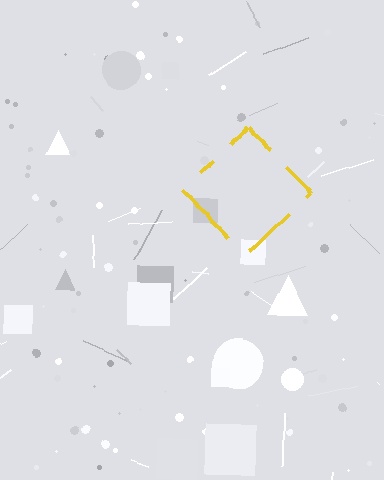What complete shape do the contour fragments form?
The contour fragments form a diamond.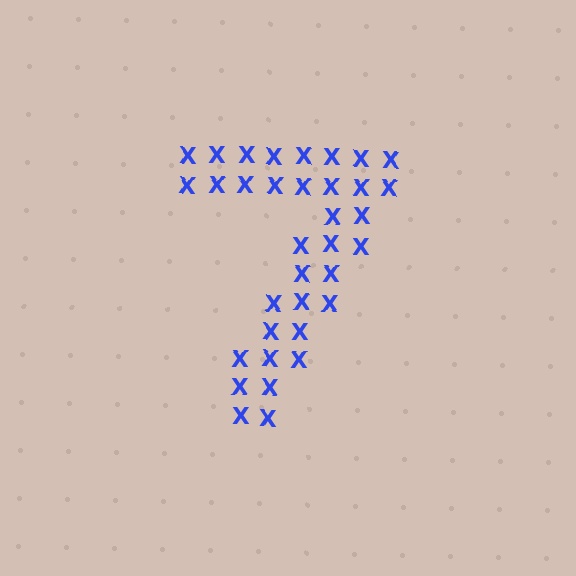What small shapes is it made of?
It is made of small letter X's.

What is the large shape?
The large shape is the digit 7.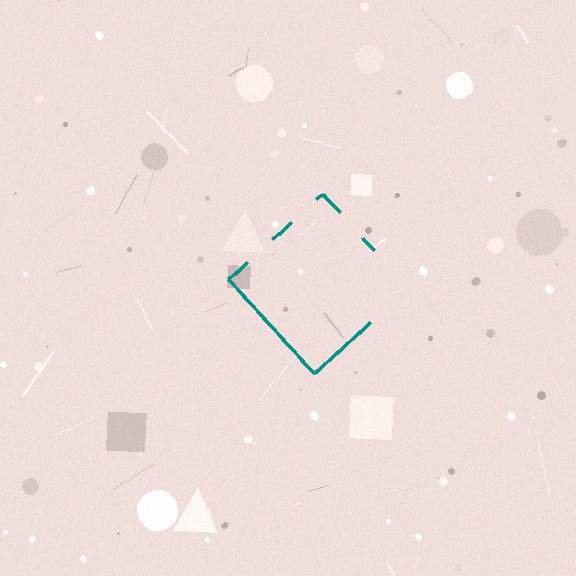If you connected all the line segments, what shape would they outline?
They would outline a diamond.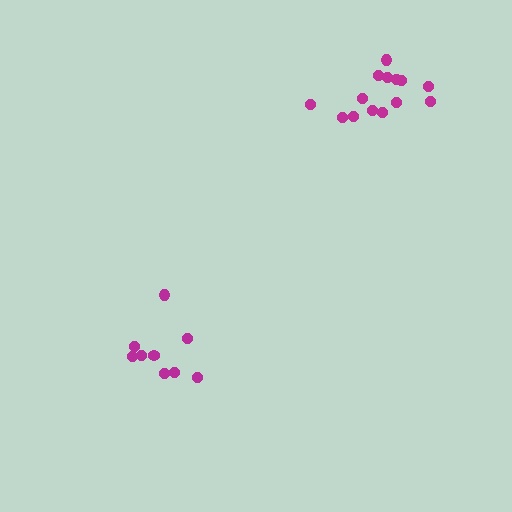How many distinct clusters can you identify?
There are 2 distinct clusters.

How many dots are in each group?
Group 1: 9 dots, Group 2: 14 dots (23 total).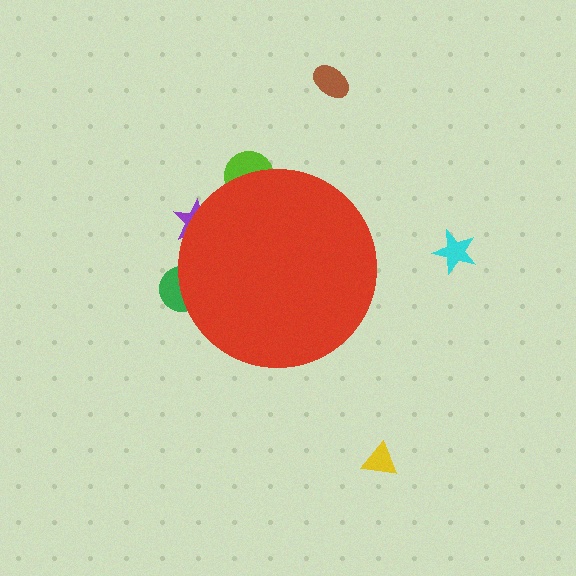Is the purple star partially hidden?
Yes, the purple star is partially hidden behind the red circle.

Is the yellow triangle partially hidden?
No, the yellow triangle is fully visible.